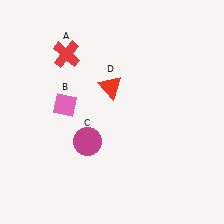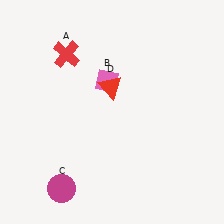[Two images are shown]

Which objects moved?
The objects that moved are: the pink diamond (B), the magenta circle (C).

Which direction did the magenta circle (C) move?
The magenta circle (C) moved down.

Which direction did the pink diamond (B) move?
The pink diamond (B) moved right.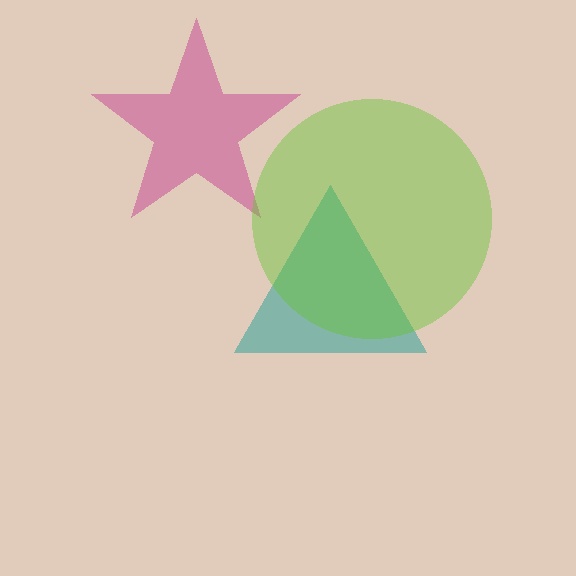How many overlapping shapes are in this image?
There are 3 overlapping shapes in the image.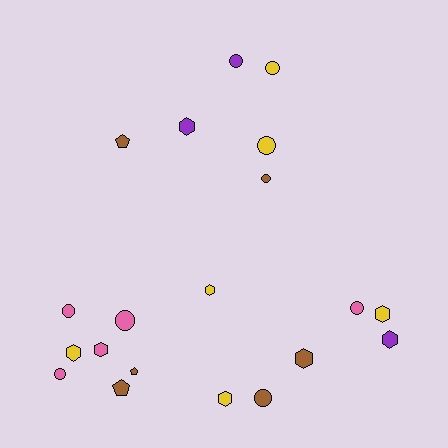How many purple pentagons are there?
There are no purple pentagons.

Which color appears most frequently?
Brown, with 6 objects.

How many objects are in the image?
There are 20 objects.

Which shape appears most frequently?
Circle, with 9 objects.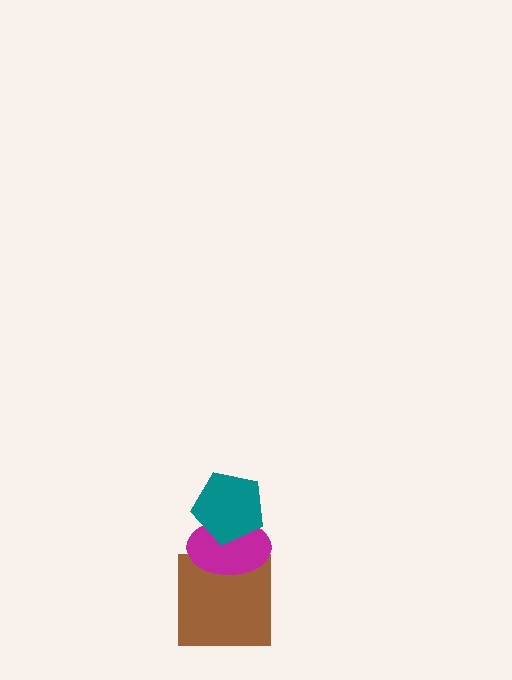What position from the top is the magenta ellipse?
The magenta ellipse is 2nd from the top.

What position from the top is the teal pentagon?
The teal pentagon is 1st from the top.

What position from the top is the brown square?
The brown square is 3rd from the top.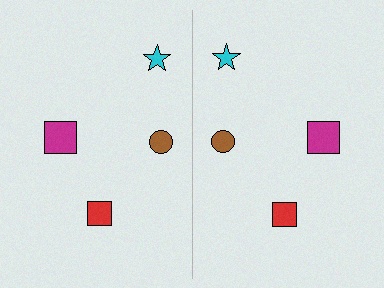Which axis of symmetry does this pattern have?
The pattern has a vertical axis of symmetry running through the center of the image.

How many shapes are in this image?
There are 8 shapes in this image.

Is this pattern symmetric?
Yes, this pattern has bilateral (reflection) symmetry.